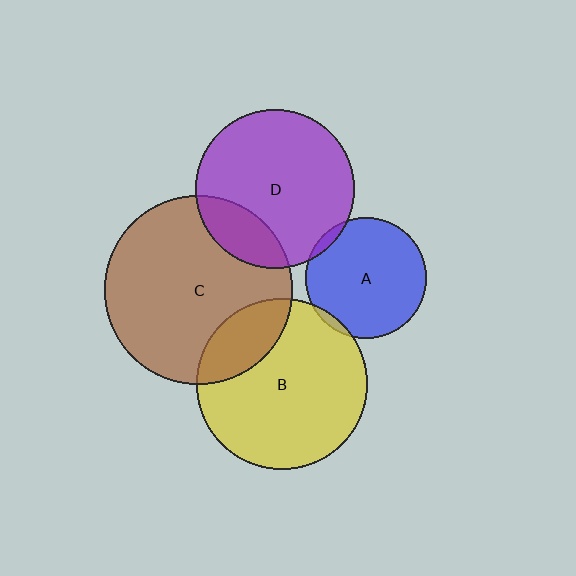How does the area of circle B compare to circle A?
Approximately 2.0 times.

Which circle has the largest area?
Circle C (brown).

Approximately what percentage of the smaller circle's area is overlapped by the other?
Approximately 5%.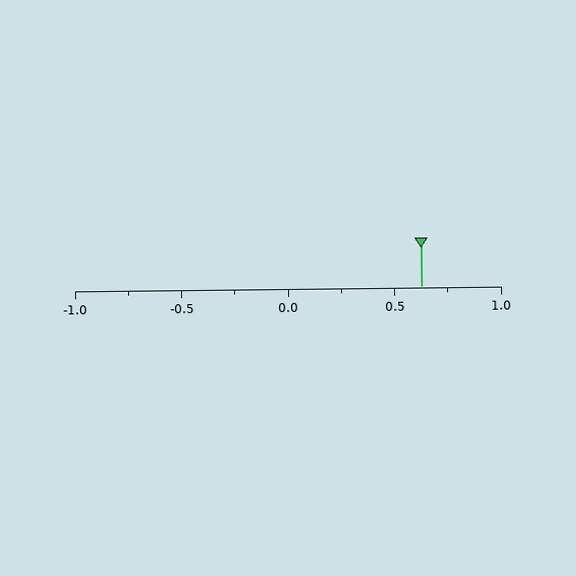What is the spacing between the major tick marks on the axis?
The major ticks are spaced 0.5 apart.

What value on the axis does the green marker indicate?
The marker indicates approximately 0.62.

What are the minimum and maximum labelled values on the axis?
The axis runs from -1.0 to 1.0.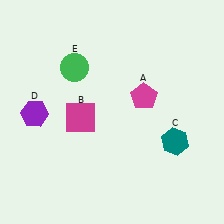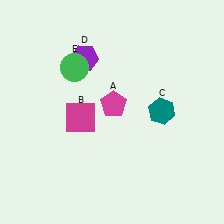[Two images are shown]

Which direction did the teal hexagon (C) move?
The teal hexagon (C) moved up.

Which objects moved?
The objects that moved are: the magenta pentagon (A), the teal hexagon (C), the purple hexagon (D).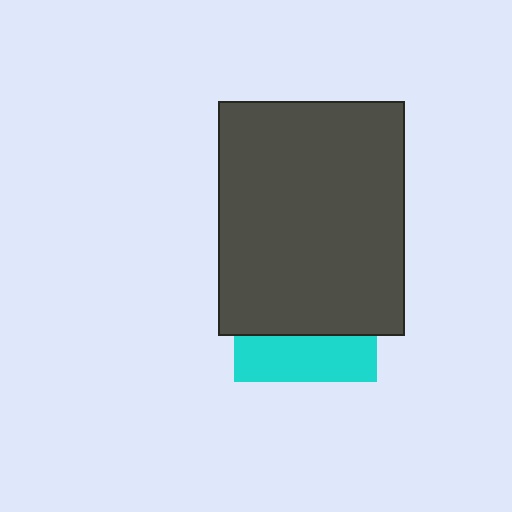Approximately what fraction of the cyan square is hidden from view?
Roughly 68% of the cyan square is hidden behind the dark gray rectangle.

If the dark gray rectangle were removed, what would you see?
You would see the complete cyan square.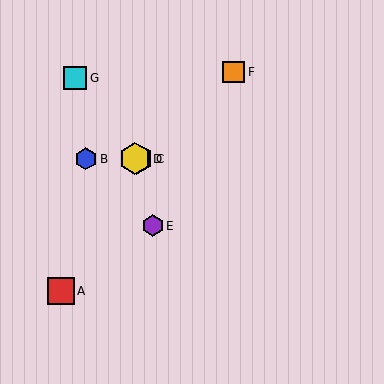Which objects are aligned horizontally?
Objects B, C, D are aligned horizontally.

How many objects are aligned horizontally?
3 objects (B, C, D) are aligned horizontally.